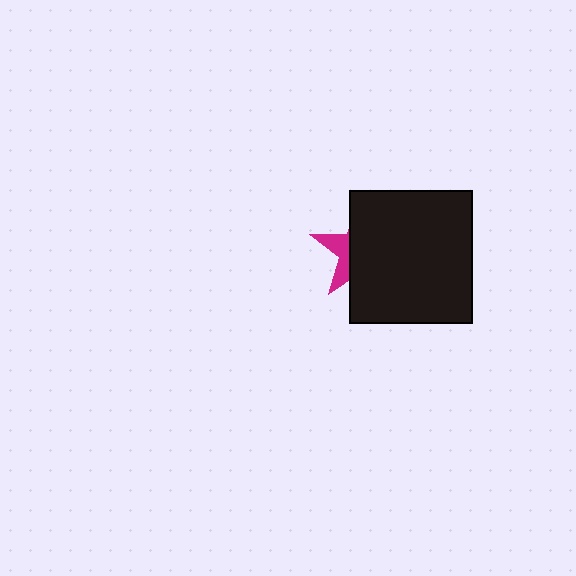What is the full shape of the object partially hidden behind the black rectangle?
The partially hidden object is a magenta star.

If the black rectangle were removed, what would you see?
You would see the complete magenta star.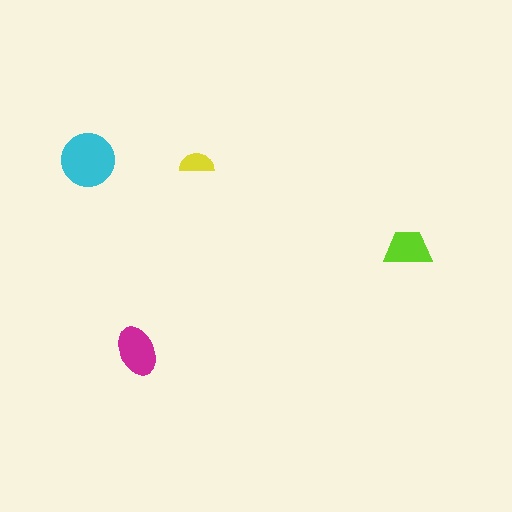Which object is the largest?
The cyan circle.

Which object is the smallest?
The yellow semicircle.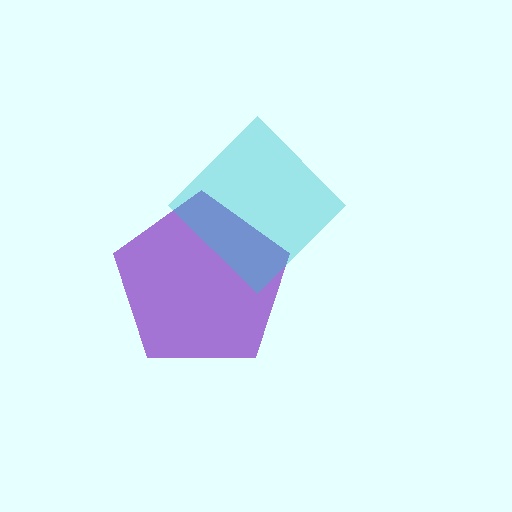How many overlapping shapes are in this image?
There are 2 overlapping shapes in the image.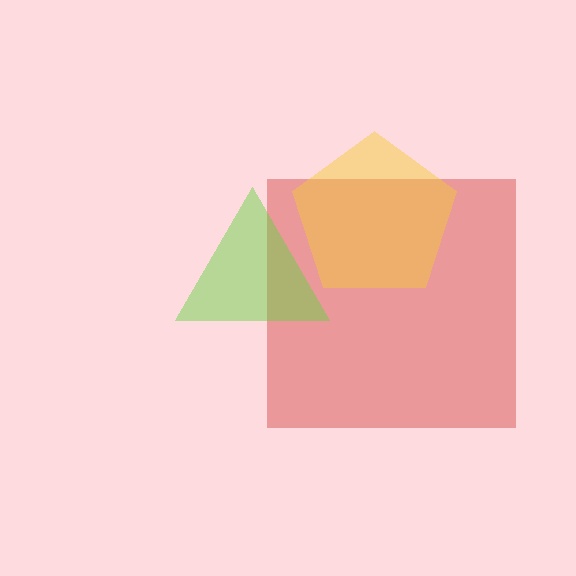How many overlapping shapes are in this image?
There are 3 overlapping shapes in the image.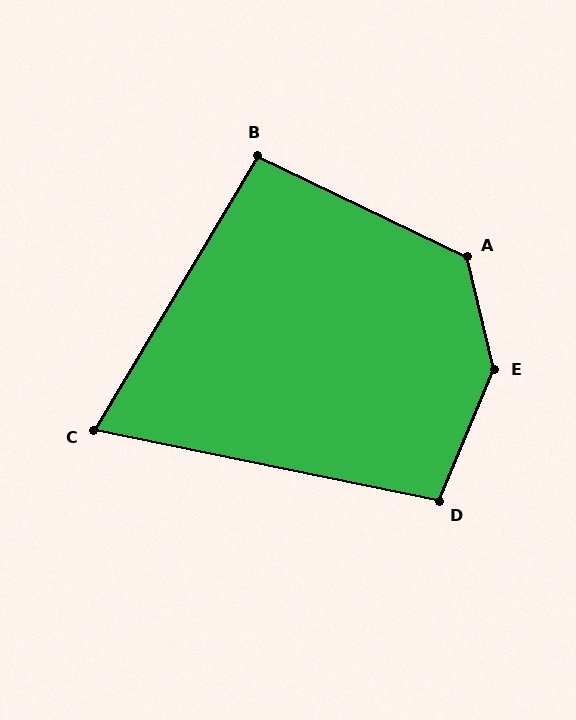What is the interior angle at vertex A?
Approximately 129 degrees (obtuse).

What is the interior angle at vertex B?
Approximately 95 degrees (obtuse).